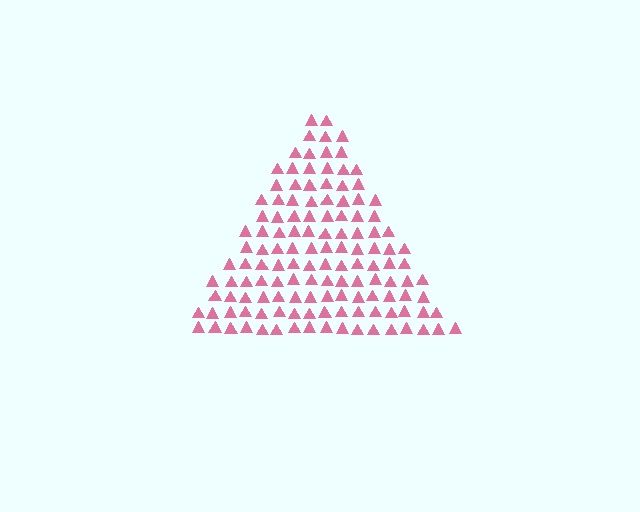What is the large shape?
The large shape is a triangle.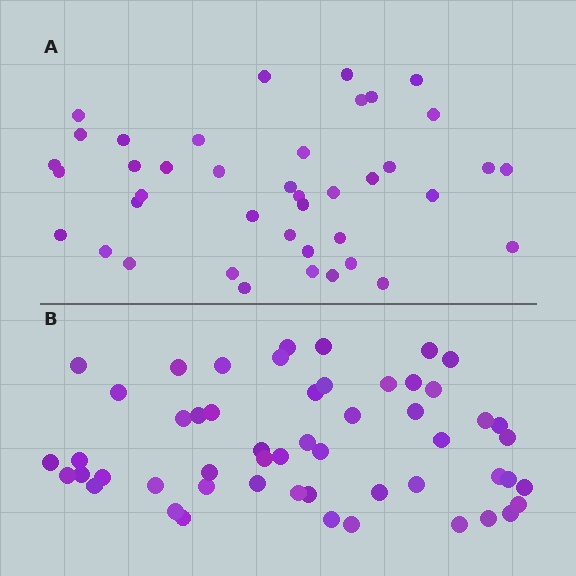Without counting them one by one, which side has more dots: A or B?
Region B (the bottom region) has more dots.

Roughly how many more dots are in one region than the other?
Region B has roughly 12 or so more dots than region A.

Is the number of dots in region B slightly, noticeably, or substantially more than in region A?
Region B has noticeably more, but not dramatically so. The ratio is roughly 1.3 to 1.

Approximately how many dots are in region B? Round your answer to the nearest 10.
About 50 dots. (The exact count is 53, which rounds to 50.)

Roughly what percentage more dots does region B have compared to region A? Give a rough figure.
About 30% more.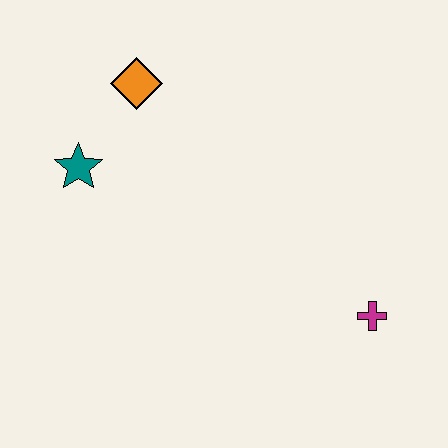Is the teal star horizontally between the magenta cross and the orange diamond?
No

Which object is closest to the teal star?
The orange diamond is closest to the teal star.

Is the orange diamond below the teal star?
No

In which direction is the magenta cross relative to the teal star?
The magenta cross is to the right of the teal star.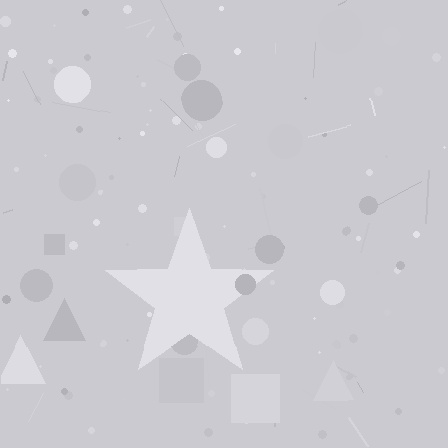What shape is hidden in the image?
A star is hidden in the image.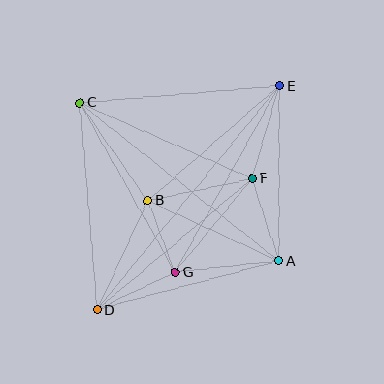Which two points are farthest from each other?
Points D and E are farthest from each other.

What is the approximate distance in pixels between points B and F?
The distance between B and F is approximately 107 pixels.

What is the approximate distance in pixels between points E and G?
The distance between E and G is approximately 214 pixels.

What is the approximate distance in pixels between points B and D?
The distance between B and D is approximately 121 pixels.